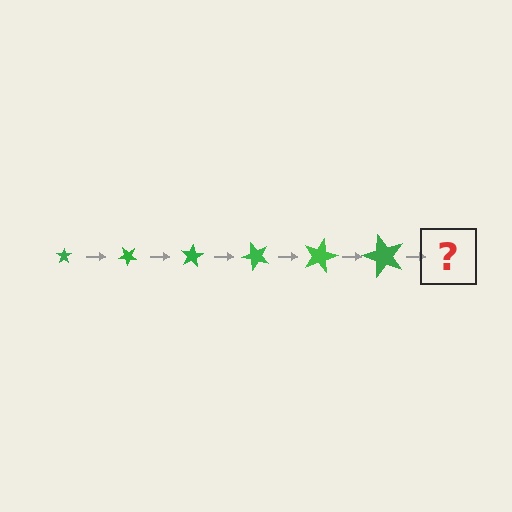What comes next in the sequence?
The next element should be a star, larger than the previous one and rotated 240 degrees from the start.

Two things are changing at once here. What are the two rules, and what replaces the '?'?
The two rules are that the star grows larger each step and it rotates 40 degrees each step. The '?' should be a star, larger than the previous one and rotated 240 degrees from the start.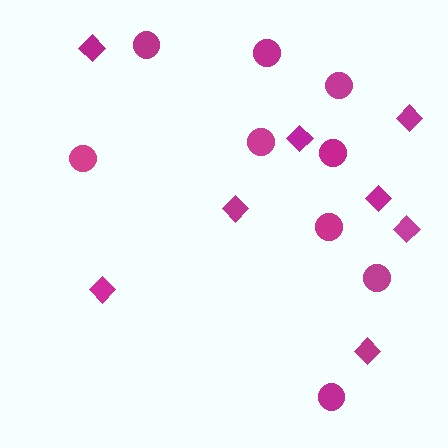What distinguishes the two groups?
There are 2 groups: one group of circles (9) and one group of diamonds (8).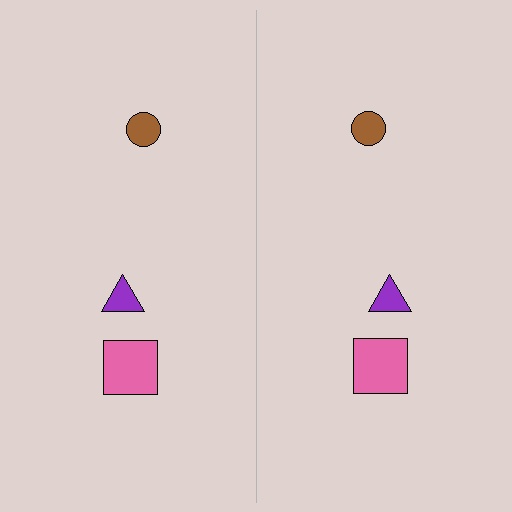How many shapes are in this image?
There are 6 shapes in this image.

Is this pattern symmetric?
Yes, this pattern has bilateral (reflection) symmetry.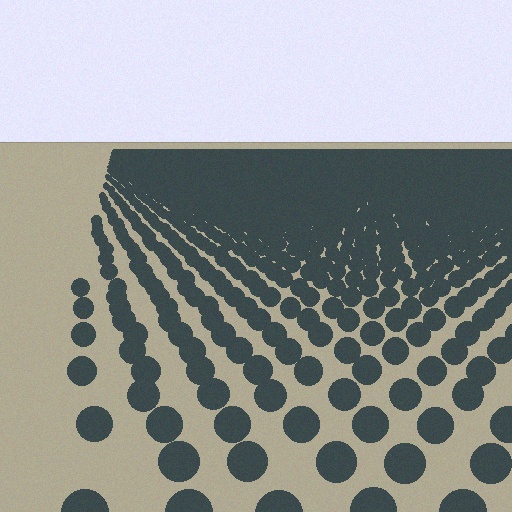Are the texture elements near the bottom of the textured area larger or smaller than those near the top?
Larger. Near the bottom, elements are closer to the viewer and appear at a bigger on-screen size.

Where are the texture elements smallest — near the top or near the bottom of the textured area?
Near the top.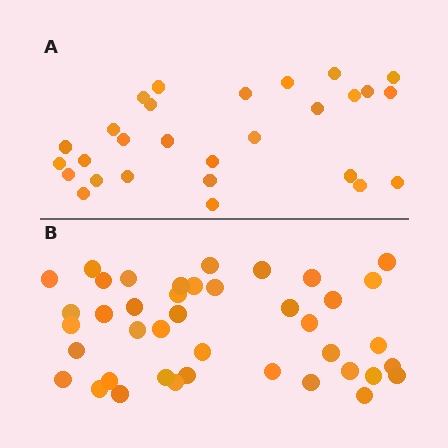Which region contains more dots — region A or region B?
Region B (the bottom region) has more dots.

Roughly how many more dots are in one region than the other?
Region B has approximately 15 more dots than region A.